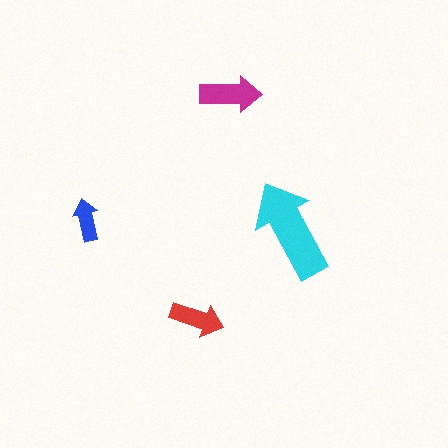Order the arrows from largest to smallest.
the cyan one, the magenta one, the red one, the blue one.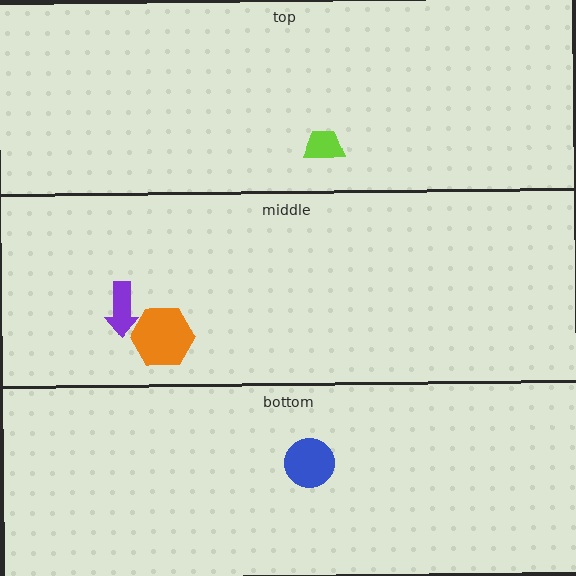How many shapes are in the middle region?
2.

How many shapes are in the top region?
1.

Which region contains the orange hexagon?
The middle region.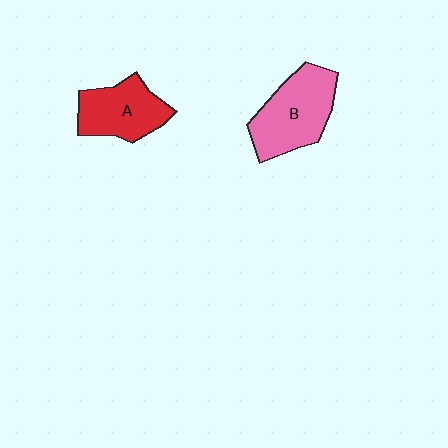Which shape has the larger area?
Shape B (pink).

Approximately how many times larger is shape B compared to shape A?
Approximately 1.2 times.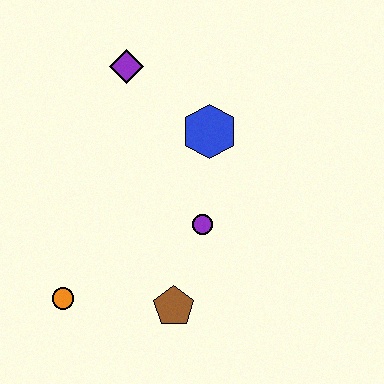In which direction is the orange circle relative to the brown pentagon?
The orange circle is to the left of the brown pentagon.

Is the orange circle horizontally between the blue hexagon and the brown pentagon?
No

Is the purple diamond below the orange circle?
No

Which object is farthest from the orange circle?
The purple diamond is farthest from the orange circle.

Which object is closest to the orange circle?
The brown pentagon is closest to the orange circle.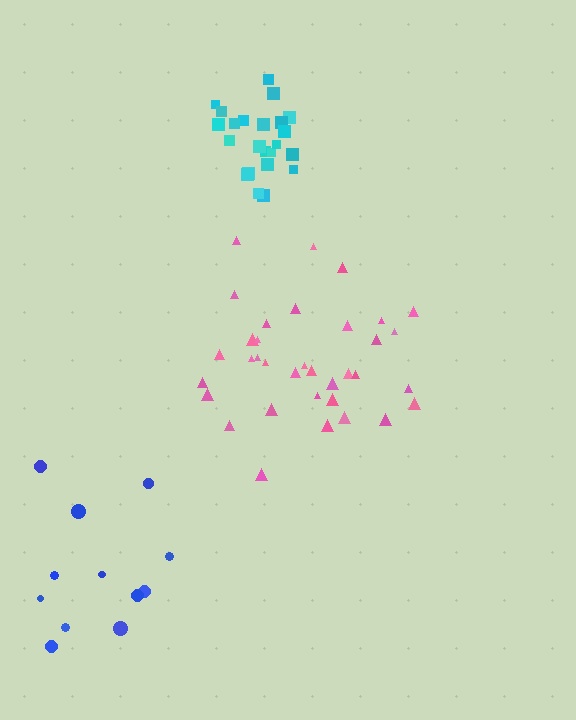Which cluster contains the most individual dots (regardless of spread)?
Pink (35).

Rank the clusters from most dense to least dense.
cyan, pink, blue.